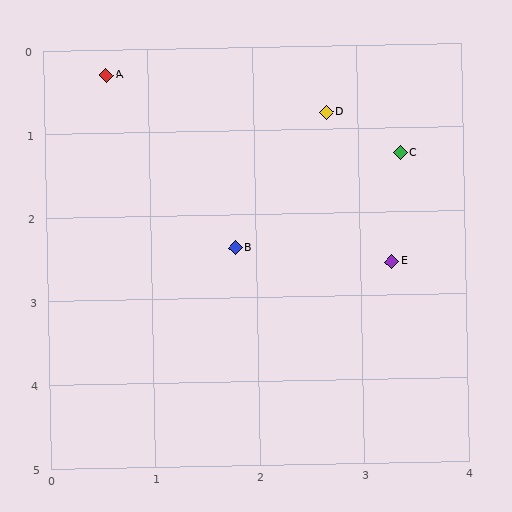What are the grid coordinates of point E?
Point E is at approximately (3.3, 2.6).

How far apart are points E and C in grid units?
Points E and C are about 1.3 grid units apart.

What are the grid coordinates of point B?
Point B is at approximately (1.8, 2.4).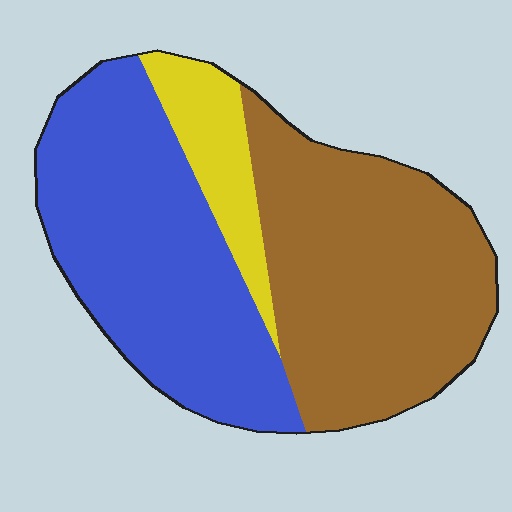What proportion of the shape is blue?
Blue covers 43% of the shape.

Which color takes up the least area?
Yellow, at roughly 10%.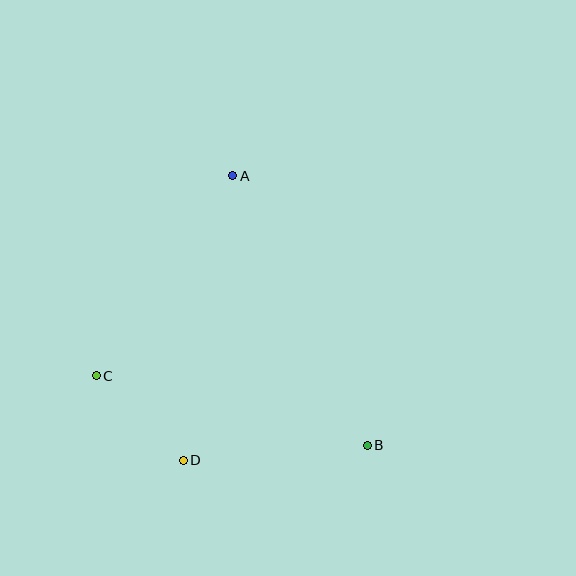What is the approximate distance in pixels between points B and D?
The distance between B and D is approximately 185 pixels.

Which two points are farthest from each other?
Points A and B are farthest from each other.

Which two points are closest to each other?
Points C and D are closest to each other.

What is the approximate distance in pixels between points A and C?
The distance between A and C is approximately 243 pixels.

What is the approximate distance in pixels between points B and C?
The distance between B and C is approximately 280 pixels.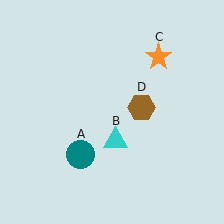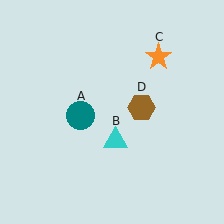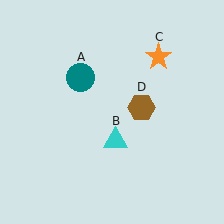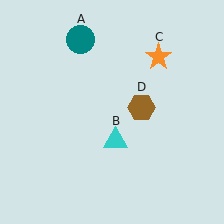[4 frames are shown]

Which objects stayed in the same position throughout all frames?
Cyan triangle (object B) and orange star (object C) and brown hexagon (object D) remained stationary.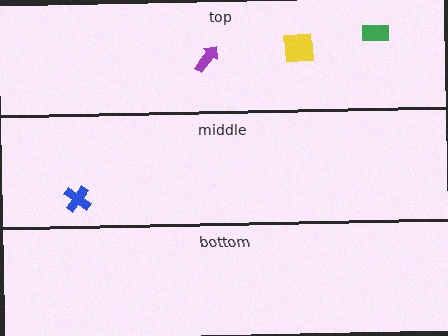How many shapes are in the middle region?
1.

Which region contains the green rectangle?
The top region.